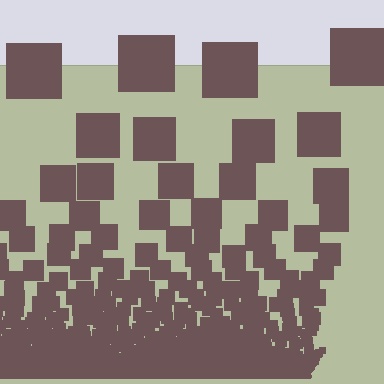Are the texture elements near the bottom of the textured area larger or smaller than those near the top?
Smaller. The gradient is inverted — elements near the bottom are smaller and denser.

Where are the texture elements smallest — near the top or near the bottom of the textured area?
Near the bottom.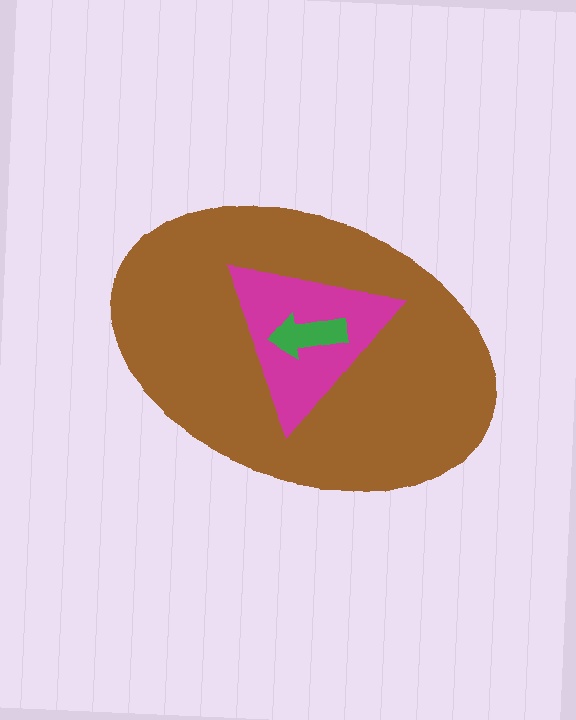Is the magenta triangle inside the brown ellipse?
Yes.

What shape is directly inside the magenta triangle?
The green arrow.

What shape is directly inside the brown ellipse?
The magenta triangle.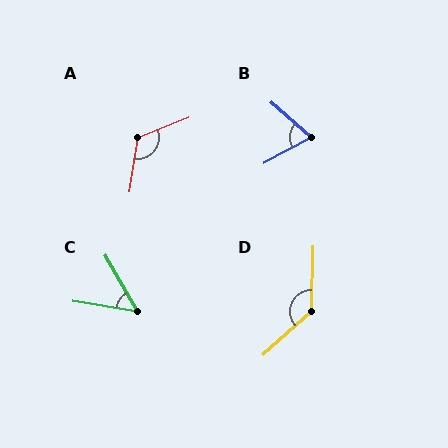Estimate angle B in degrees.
Approximately 69 degrees.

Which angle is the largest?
D, at approximately 133 degrees.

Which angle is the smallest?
C, at approximately 51 degrees.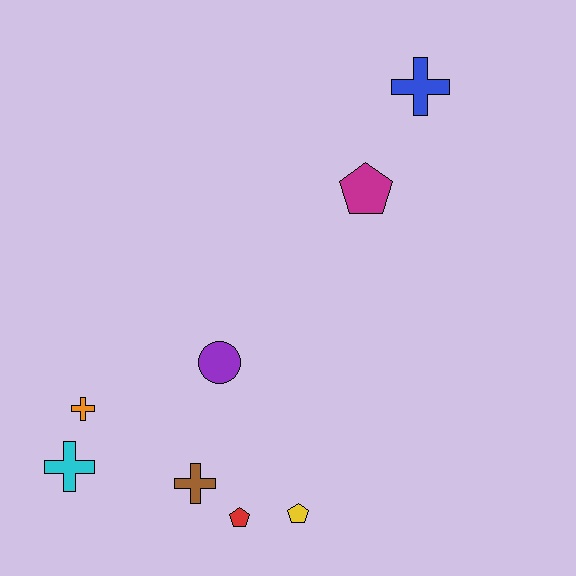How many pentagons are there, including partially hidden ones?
There are 3 pentagons.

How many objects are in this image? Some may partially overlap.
There are 8 objects.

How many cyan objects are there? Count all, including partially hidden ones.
There is 1 cyan object.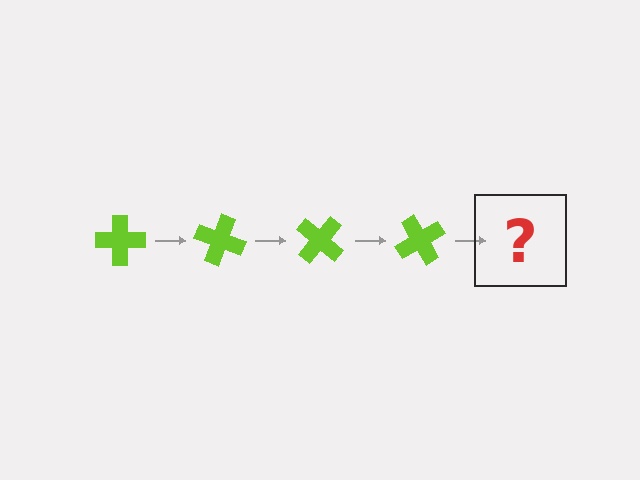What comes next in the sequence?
The next element should be a lime cross rotated 80 degrees.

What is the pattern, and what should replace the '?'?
The pattern is that the cross rotates 20 degrees each step. The '?' should be a lime cross rotated 80 degrees.